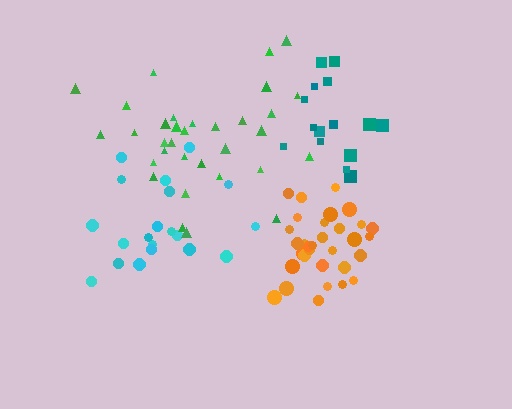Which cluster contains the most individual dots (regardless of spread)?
Green (33).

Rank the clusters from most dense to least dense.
orange, teal, green, cyan.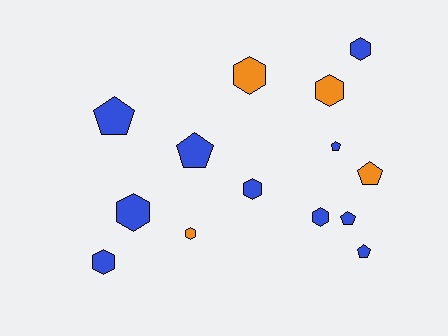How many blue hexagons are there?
There are 5 blue hexagons.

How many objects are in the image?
There are 14 objects.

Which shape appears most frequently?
Hexagon, with 8 objects.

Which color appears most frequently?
Blue, with 10 objects.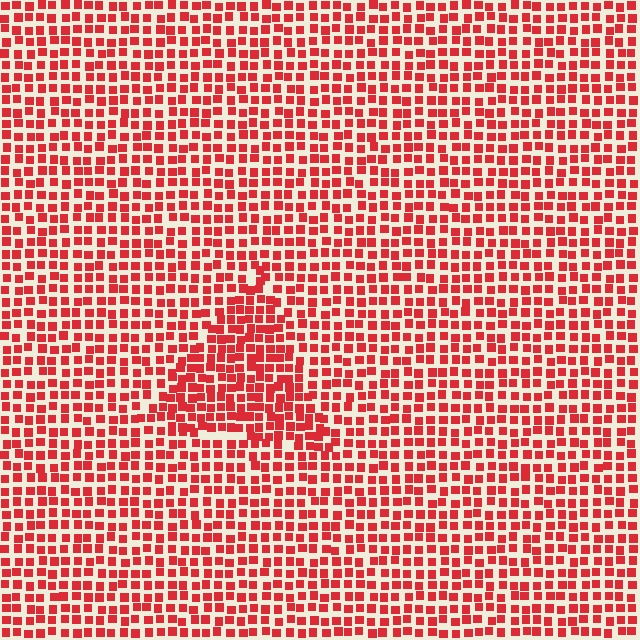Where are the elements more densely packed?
The elements are more densely packed inside the triangle boundary.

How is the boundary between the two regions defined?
The boundary is defined by a change in element density (approximately 1.5x ratio). All elements are the same color, size, and shape.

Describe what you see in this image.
The image contains small red elements arranged at two different densities. A triangle-shaped region is visible where the elements are more densely packed than the surrounding area.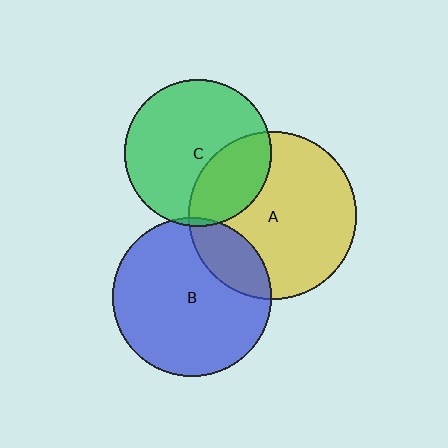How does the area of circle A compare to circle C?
Approximately 1.3 times.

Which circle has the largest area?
Circle A (yellow).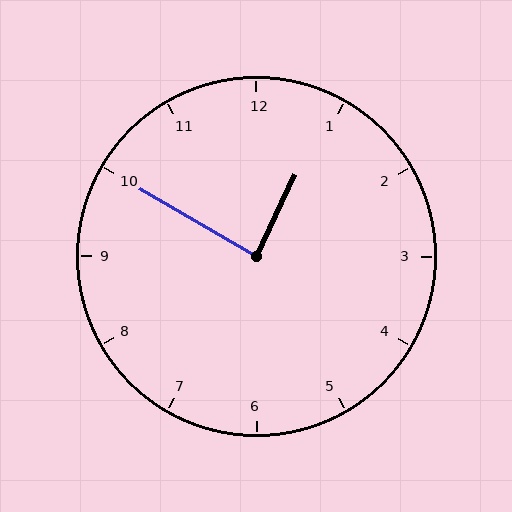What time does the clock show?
12:50.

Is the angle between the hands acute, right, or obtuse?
It is right.